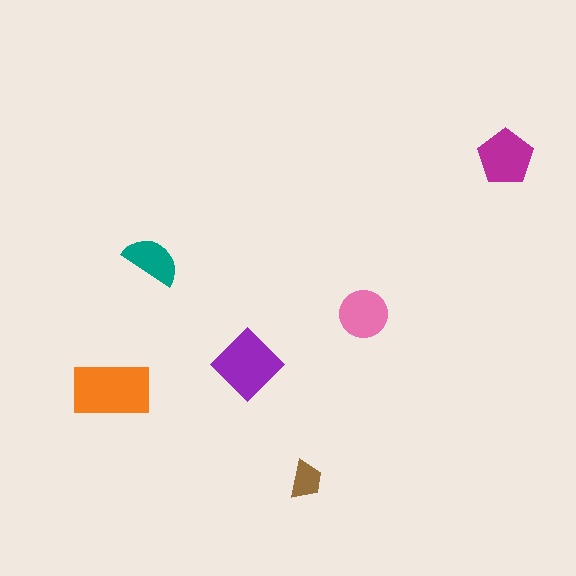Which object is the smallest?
The brown trapezoid.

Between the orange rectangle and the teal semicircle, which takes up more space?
The orange rectangle.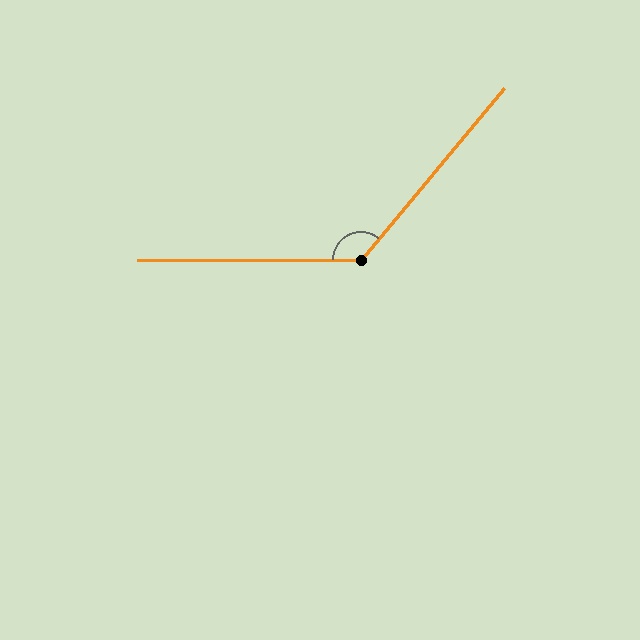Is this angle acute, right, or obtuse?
It is obtuse.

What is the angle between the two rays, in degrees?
Approximately 130 degrees.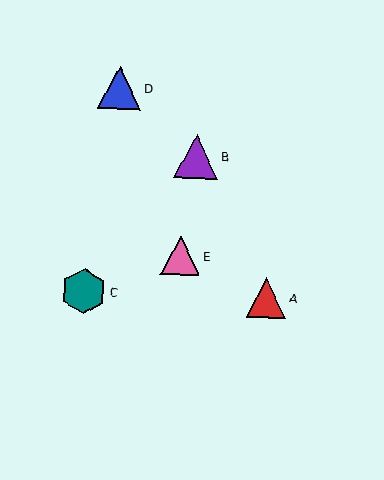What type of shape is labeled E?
Shape E is a pink triangle.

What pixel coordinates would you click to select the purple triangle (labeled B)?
Click at (196, 156) to select the purple triangle B.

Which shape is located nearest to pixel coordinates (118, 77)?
The blue triangle (labeled D) at (120, 88) is nearest to that location.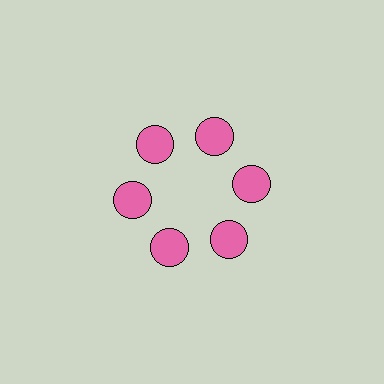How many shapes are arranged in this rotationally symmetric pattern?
There are 6 shapes, arranged in 6 groups of 1.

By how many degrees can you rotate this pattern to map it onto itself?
The pattern maps onto itself every 60 degrees of rotation.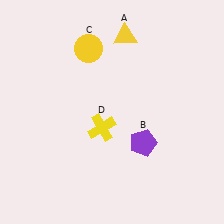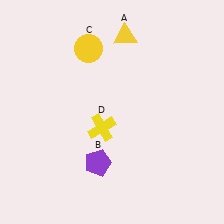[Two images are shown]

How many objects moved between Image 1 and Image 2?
1 object moved between the two images.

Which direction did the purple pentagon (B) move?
The purple pentagon (B) moved left.